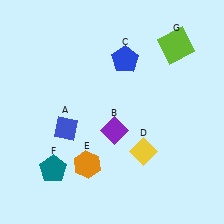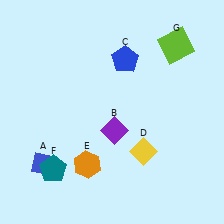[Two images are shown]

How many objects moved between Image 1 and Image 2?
1 object moved between the two images.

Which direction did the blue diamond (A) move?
The blue diamond (A) moved down.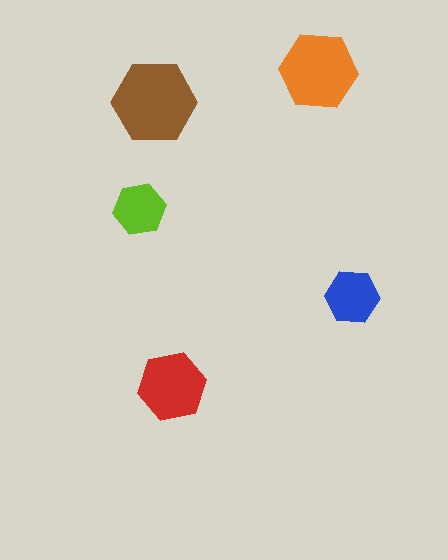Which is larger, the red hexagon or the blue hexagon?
The red one.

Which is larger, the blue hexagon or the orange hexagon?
The orange one.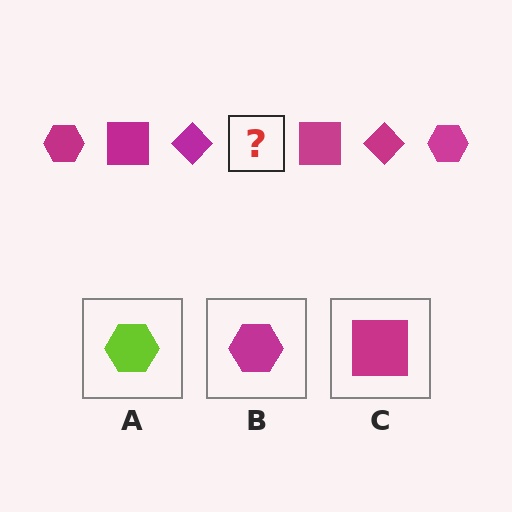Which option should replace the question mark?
Option B.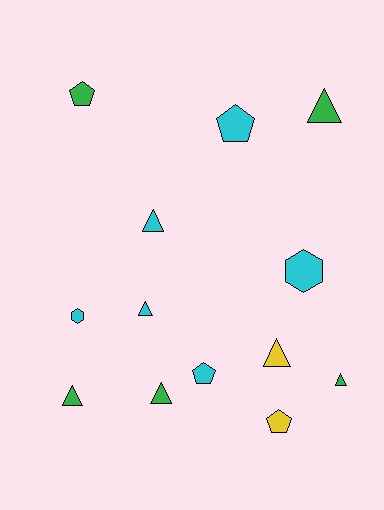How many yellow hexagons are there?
There are no yellow hexagons.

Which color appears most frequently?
Cyan, with 6 objects.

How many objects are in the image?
There are 13 objects.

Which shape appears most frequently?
Triangle, with 7 objects.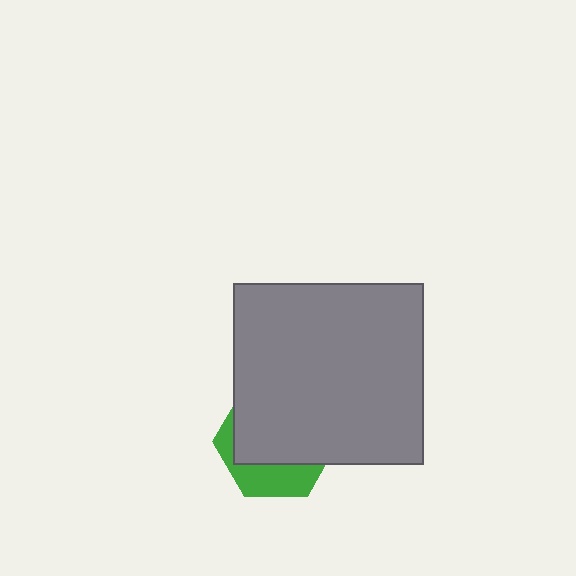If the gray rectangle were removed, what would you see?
You would see the complete green hexagon.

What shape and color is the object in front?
The object in front is a gray rectangle.